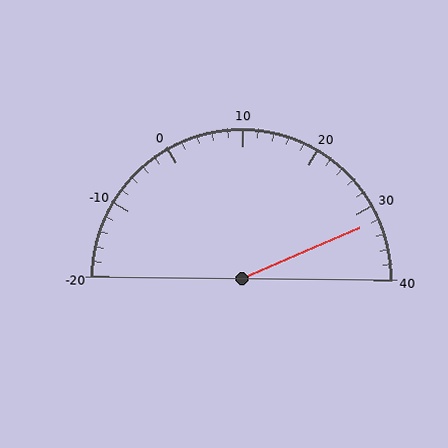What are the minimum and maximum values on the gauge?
The gauge ranges from -20 to 40.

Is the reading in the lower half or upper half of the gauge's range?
The reading is in the upper half of the range (-20 to 40).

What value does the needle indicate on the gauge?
The needle indicates approximately 32.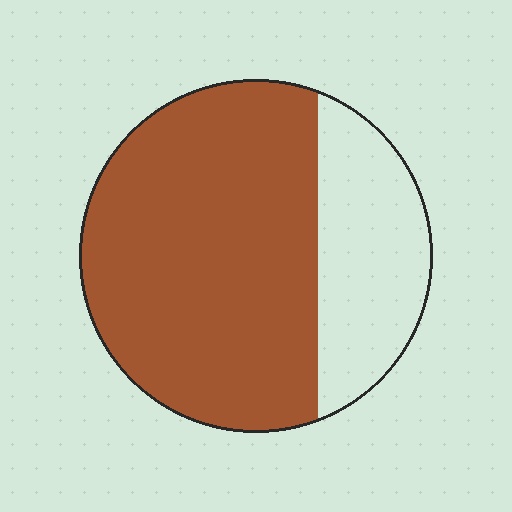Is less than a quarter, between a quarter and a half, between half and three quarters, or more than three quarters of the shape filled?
Between half and three quarters.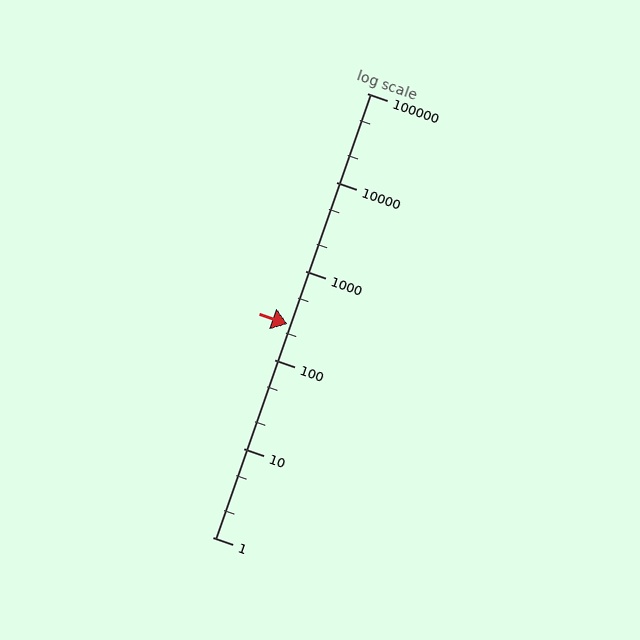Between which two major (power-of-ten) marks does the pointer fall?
The pointer is between 100 and 1000.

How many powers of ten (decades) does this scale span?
The scale spans 5 decades, from 1 to 100000.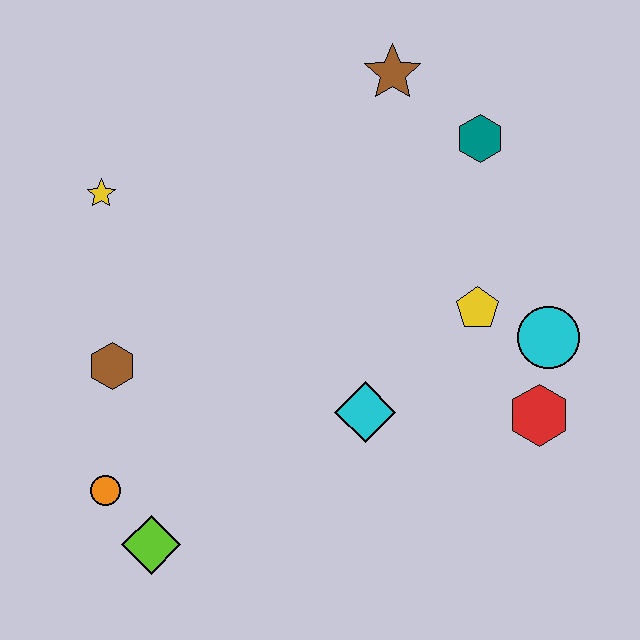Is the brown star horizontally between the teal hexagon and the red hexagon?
No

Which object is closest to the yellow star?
The brown hexagon is closest to the yellow star.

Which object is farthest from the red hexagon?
The yellow star is farthest from the red hexagon.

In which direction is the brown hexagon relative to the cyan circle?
The brown hexagon is to the left of the cyan circle.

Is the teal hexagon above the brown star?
No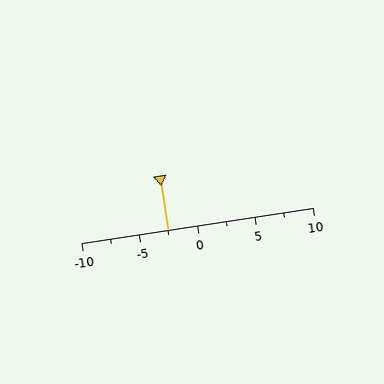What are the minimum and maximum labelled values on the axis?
The axis runs from -10 to 10.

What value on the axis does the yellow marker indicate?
The marker indicates approximately -2.5.